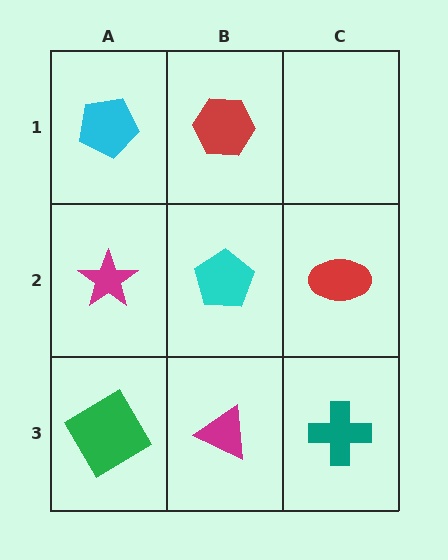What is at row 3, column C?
A teal cross.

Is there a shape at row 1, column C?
No, that cell is empty.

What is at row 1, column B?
A red hexagon.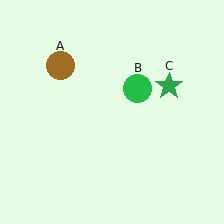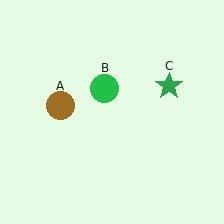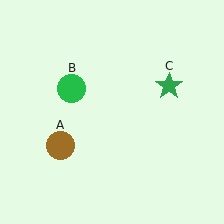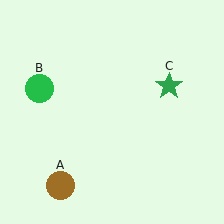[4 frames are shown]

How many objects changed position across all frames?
2 objects changed position: brown circle (object A), green circle (object B).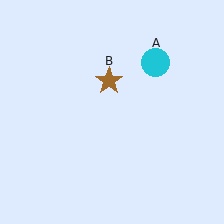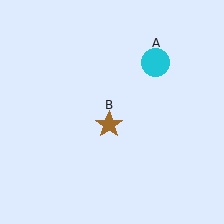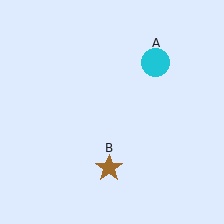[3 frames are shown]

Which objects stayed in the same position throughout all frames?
Cyan circle (object A) remained stationary.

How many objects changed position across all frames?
1 object changed position: brown star (object B).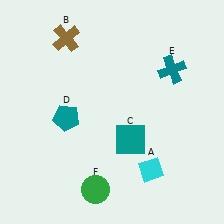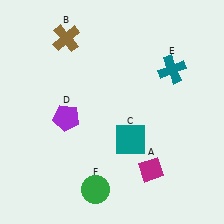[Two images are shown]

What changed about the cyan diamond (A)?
In Image 1, A is cyan. In Image 2, it changed to magenta.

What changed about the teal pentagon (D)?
In Image 1, D is teal. In Image 2, it changed to purple.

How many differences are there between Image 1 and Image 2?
There are 2 differences between the two images.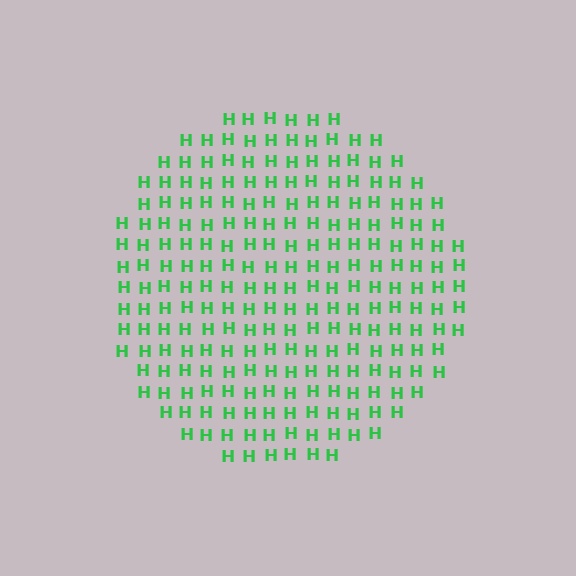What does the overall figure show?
The overall figure shows a circle.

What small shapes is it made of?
It is made of small letter H's.